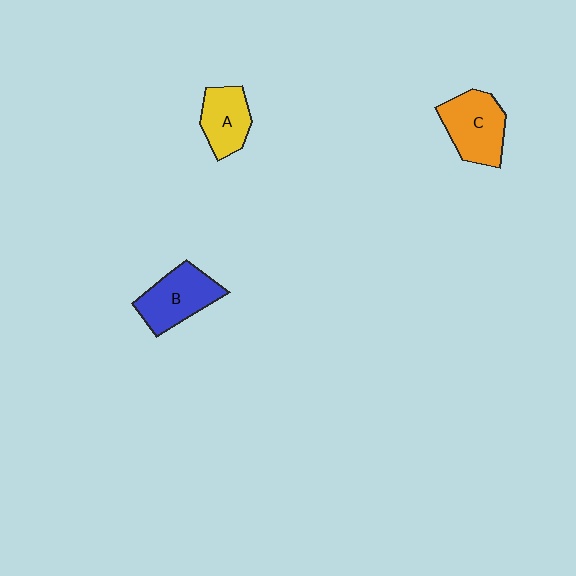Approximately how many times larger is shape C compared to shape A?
Approximately 1.3 times.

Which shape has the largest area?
Shape C (orange).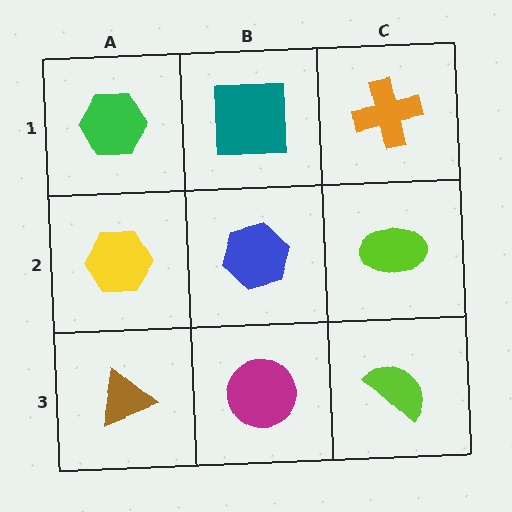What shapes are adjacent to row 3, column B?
A blue hexagon (row 2, column B), a brown triangle (row 3, column A), a lime semicircle (row 3, column C).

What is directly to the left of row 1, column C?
A teal square.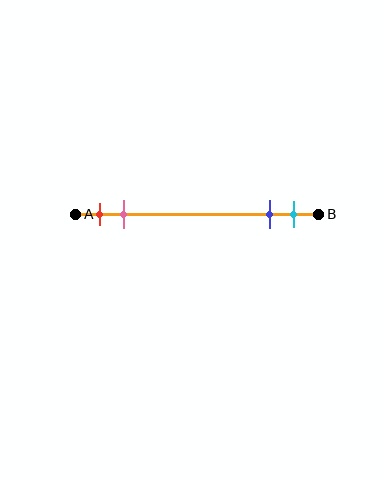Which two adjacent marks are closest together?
The blue and cyan marks are the closest adjacent pair.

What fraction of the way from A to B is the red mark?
The red mark is approximately 10% (0.1) of the way from A to B.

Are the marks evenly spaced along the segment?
No, the marks are not evenly spaced.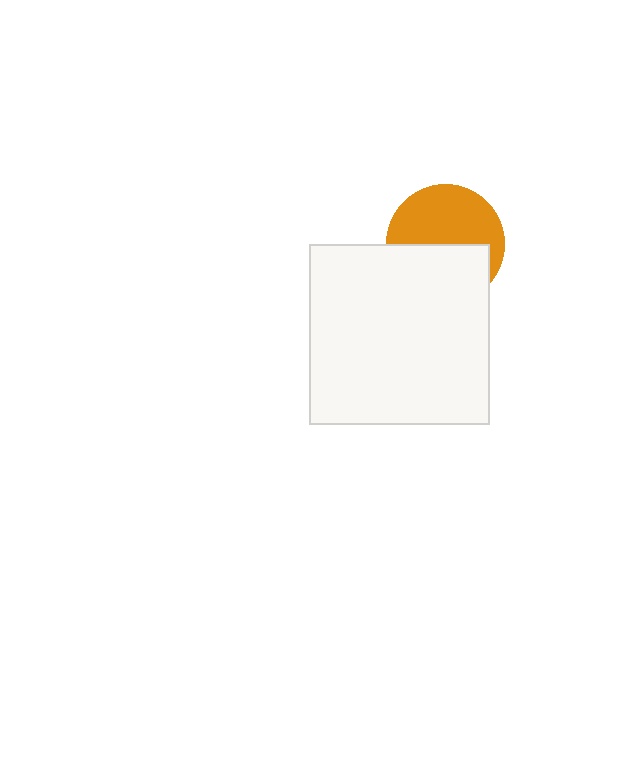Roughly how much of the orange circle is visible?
About half of it is visible (roughly 53%).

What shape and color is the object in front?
The object in front is a white square.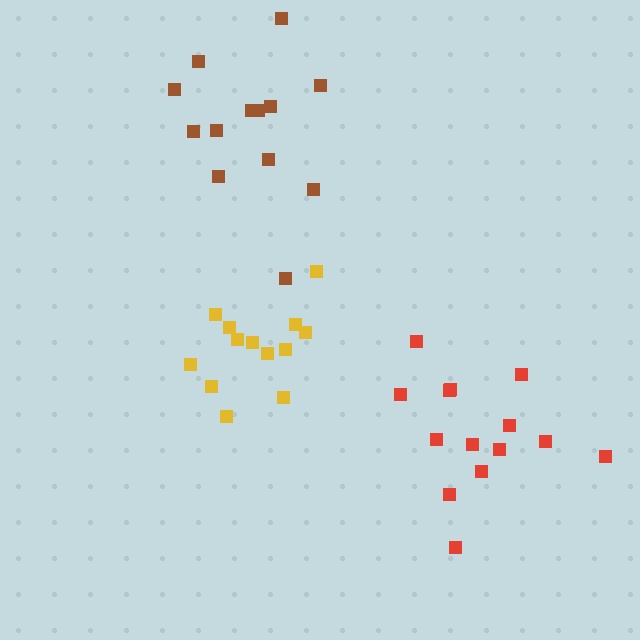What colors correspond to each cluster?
The clusters are colored: yellow, brown, red.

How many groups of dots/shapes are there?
There are 3 groups.